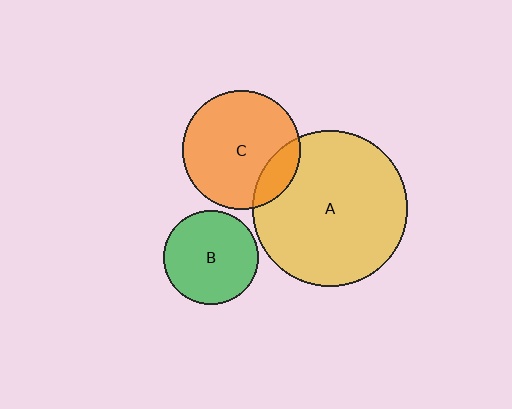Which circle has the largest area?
Circle A (yellow).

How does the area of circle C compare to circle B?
Approximately 1.6 times.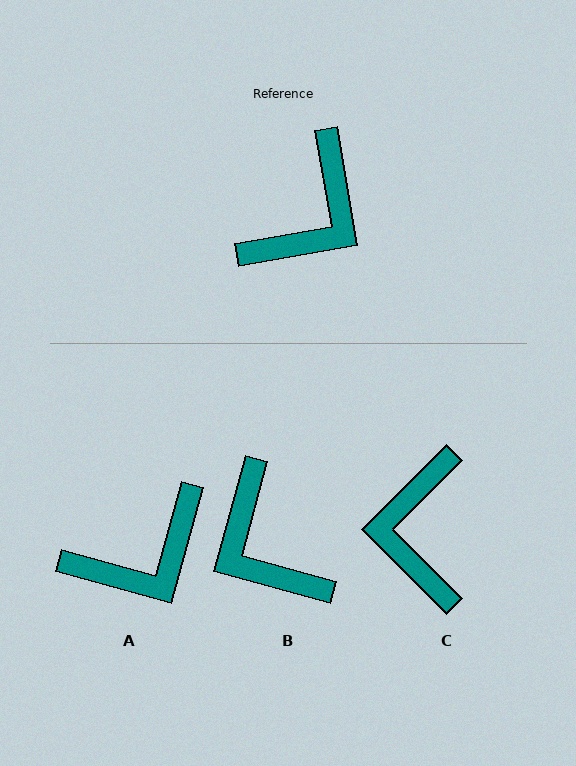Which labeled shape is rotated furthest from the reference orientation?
C, about 145 degrees away.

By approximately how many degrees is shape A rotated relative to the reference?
Approximately 25 degrees clockwise.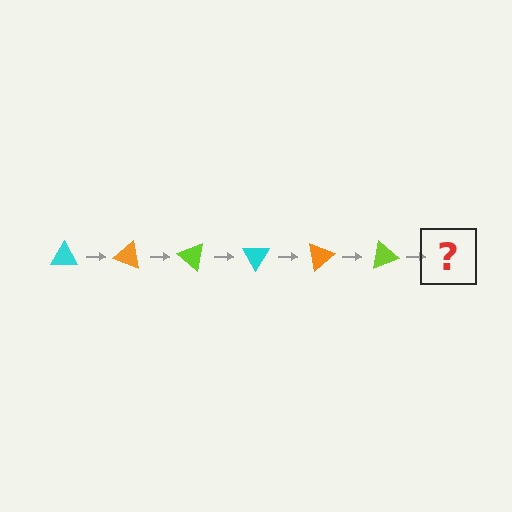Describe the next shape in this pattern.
It should be a cyan triangle, rotated 120 degrees from the start.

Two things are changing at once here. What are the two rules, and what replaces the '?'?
The two rules are that it rotates 20 degrees each step and the color cycles through cyan, orange, and lime. The '?' should be a cyan triangle, rotated 120 degrees from the start.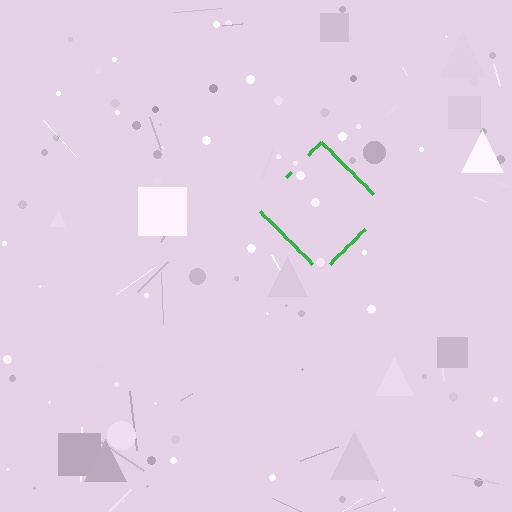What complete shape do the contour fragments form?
The contour fragments form a diamond.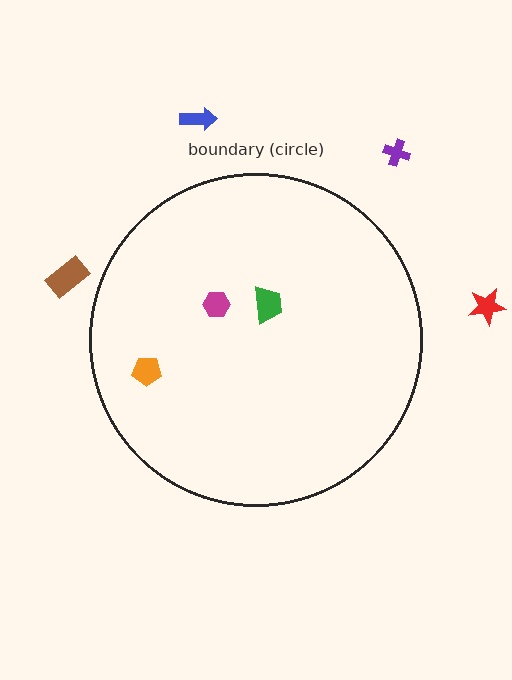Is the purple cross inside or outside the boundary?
Outside.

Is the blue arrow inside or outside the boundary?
Outside.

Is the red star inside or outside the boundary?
Outside.